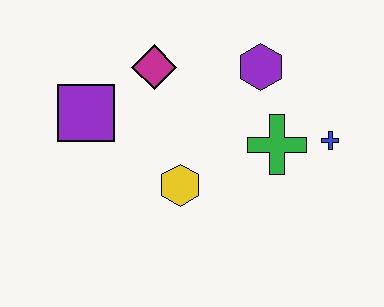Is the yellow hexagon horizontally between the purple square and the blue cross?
Yes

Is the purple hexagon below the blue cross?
No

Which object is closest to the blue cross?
The green cross is closest to the blue cross.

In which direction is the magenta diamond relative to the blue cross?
The magenta diamond is to the left of the blue cross.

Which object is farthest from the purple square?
The blue cross is farthest from the purple square.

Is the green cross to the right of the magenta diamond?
Yes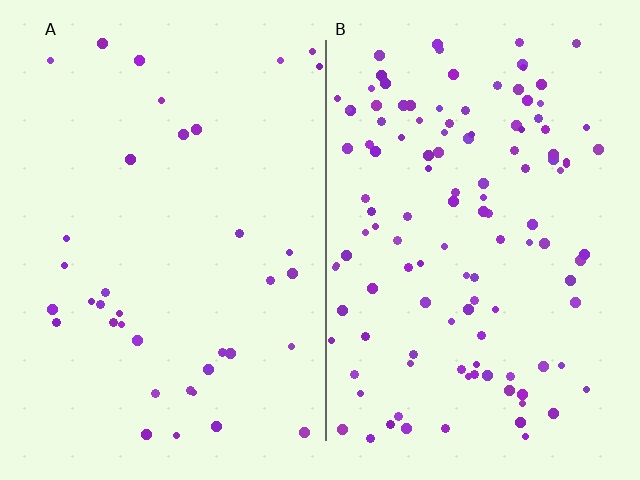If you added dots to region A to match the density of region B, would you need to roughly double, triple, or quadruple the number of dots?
Approximately triple.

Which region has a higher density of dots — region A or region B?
B (the right).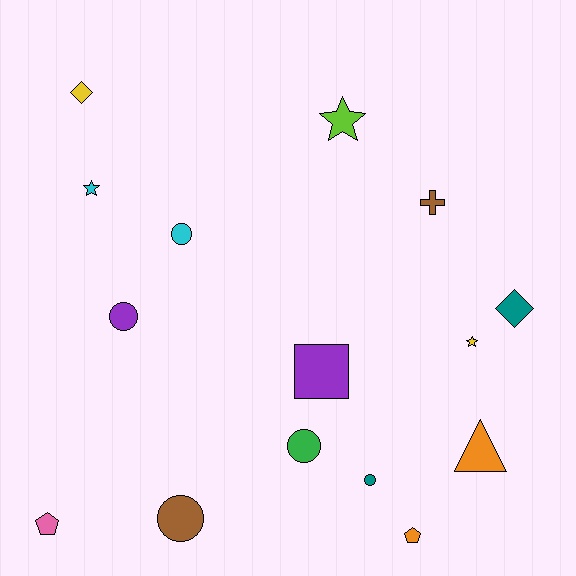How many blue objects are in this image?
There are no blue objects.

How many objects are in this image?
There are 15 objects.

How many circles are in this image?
There are 5 circles.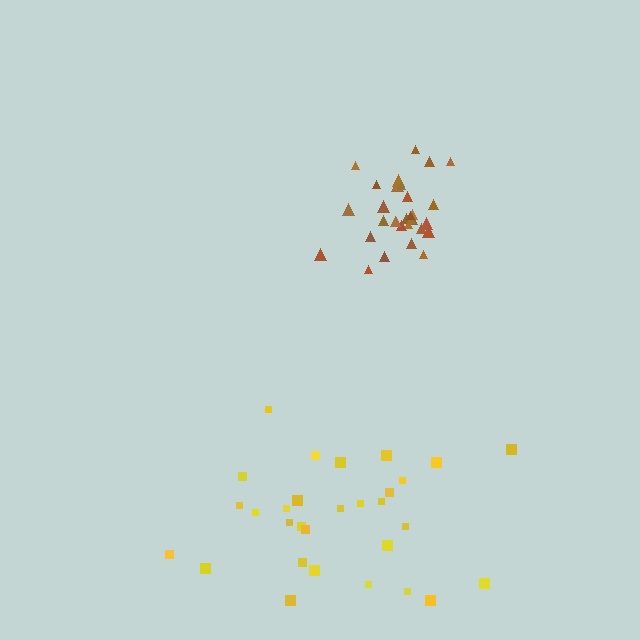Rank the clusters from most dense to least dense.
brown, yellow.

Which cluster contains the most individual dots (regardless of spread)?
Brown (33).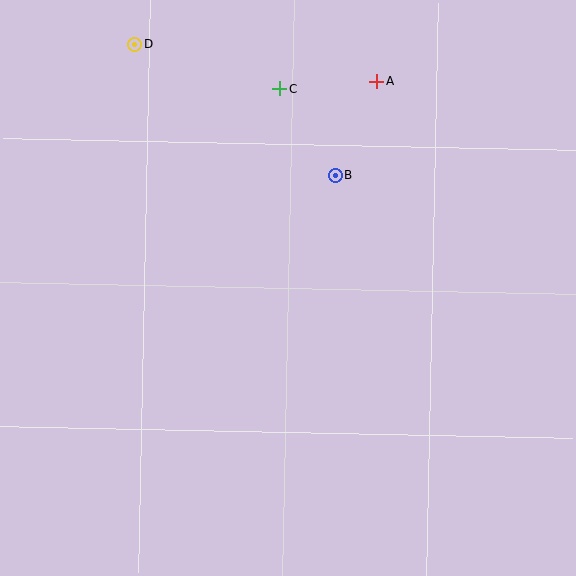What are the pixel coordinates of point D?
Point D is at (134, 44).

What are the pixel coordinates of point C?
Point C is at (280, 88).